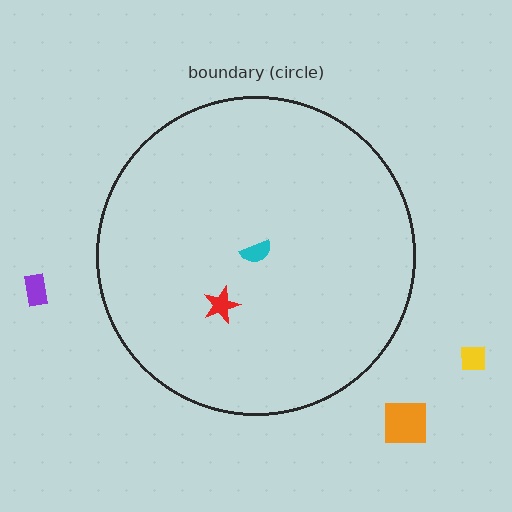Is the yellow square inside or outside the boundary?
Outside.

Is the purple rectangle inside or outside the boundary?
Outside.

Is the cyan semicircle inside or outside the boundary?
Inside.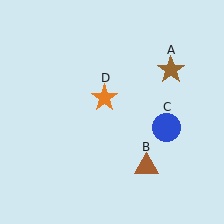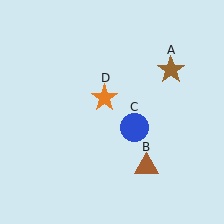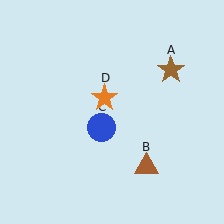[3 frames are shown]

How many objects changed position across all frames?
1 object changed position: blue circle (object C).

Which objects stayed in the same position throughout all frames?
Brown star (object A) and brown triangle (object B) and orange star (object D) remained stationary.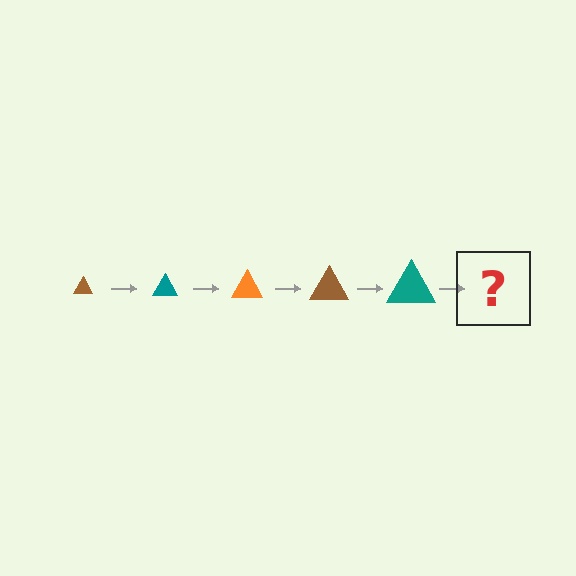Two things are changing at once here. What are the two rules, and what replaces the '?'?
The two rules are that the triangle grows larger each step and the color cycles through brown, teal, and orange. The '?' should be an orange triangle, larger than the previous one.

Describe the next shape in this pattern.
It should be an orange triangle, larger than the previous one.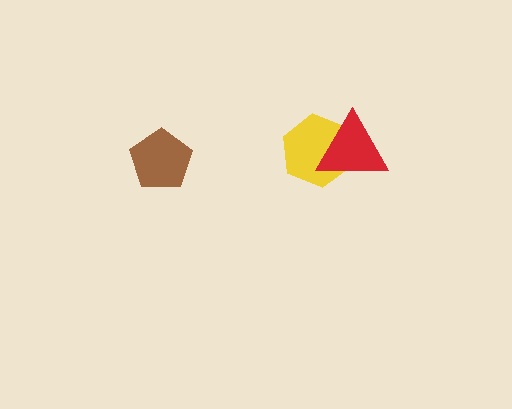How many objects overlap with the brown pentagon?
0 objects overlap with the brown pentagon.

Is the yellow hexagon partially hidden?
Yes, it is partially covered by another shape.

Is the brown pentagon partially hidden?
No, no other shape covers it.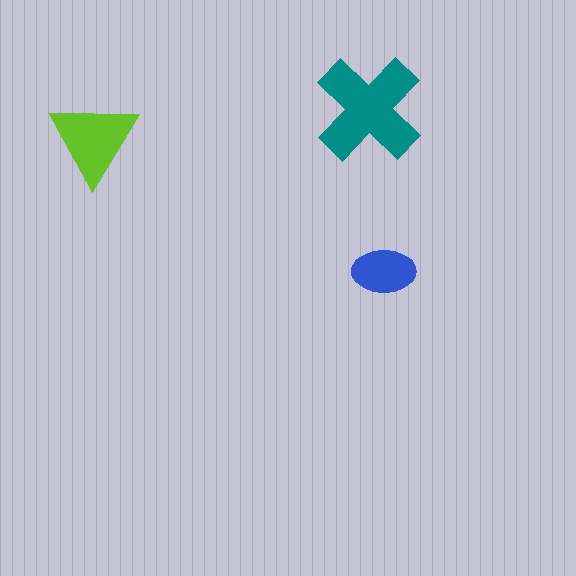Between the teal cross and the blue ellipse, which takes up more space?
The teal cross.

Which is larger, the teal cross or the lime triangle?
The teal cross.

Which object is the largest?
The teal cross.